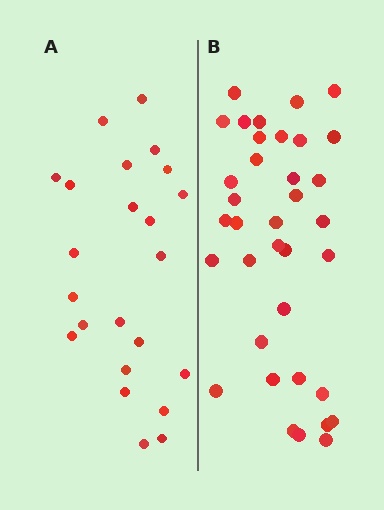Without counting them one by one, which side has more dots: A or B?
Region B (the right region) has more dots.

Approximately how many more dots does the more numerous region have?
Region B has approximately 15 more dots than region A.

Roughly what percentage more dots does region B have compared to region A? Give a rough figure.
About 55% more.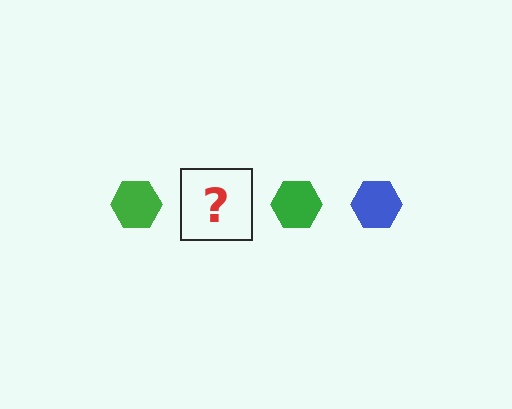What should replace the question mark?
The question mark should be replaced with a blue hexagon.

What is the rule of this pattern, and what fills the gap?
The rule is that the pattern cycles through green, blue hexagons. The gap should be filled with a blue hexagon.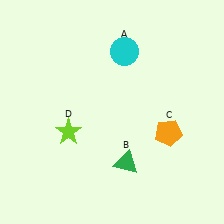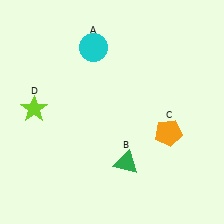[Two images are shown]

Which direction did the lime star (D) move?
The lime star (D) moved left.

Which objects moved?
The objects that moved are: the cyan circle (A), the lime star (D).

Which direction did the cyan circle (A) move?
The cyan circle (A) moved left.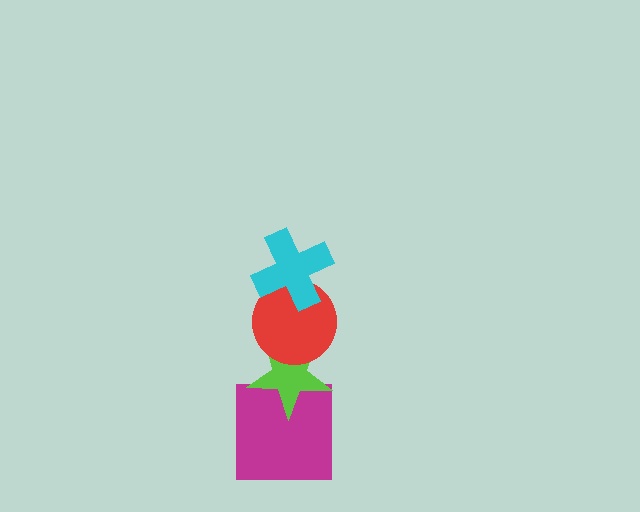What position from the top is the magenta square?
The magenta square is 4th from the top.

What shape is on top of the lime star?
The red circle is on top of the lime star.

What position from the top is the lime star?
The lime star is 3rd from the top.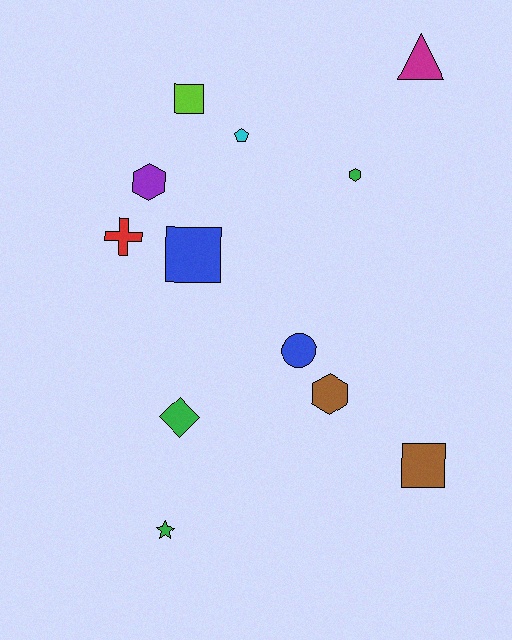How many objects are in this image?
There are 12 objects.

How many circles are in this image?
There is 1 circle.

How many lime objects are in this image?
There is 1 lime object.